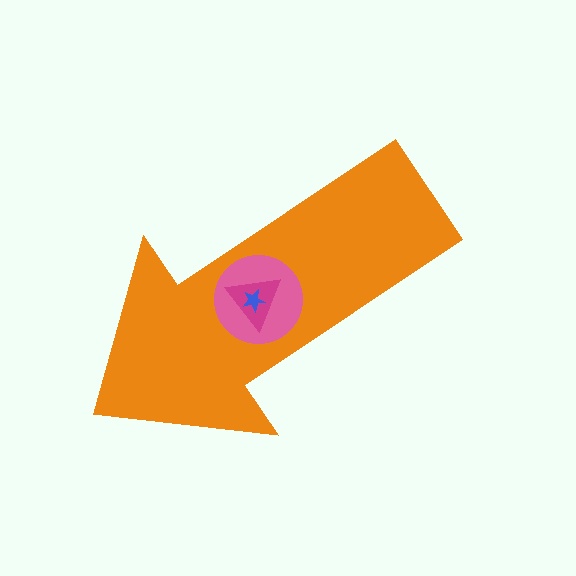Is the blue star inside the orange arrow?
Yes.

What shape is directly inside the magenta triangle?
The blue star.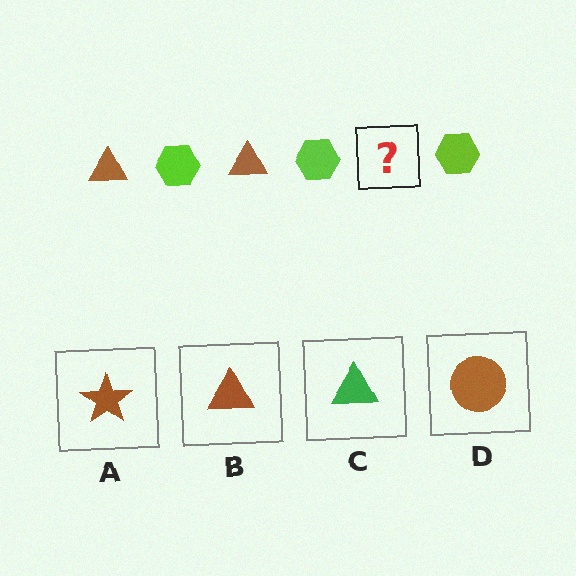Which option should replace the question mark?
Option B.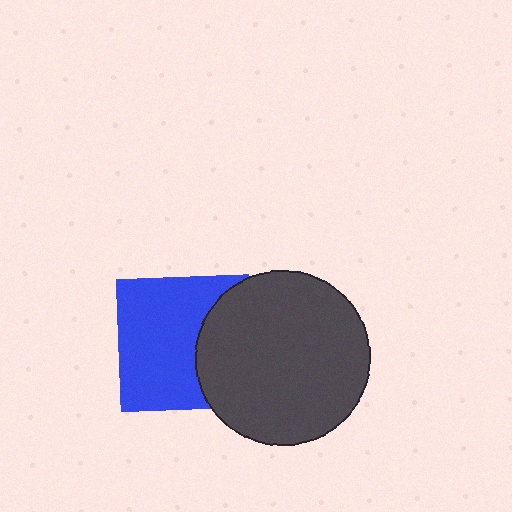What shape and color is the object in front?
The object in front is a dark gray circle.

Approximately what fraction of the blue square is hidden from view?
Roughly 33% of the blue square is hidden behind the dark gray circle.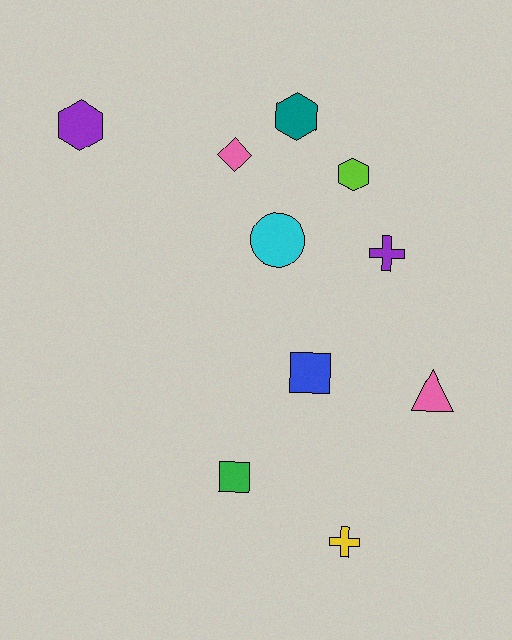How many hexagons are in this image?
There are 3 hexagons.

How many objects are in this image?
There are 10 objects.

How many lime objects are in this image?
There is 1 lime object.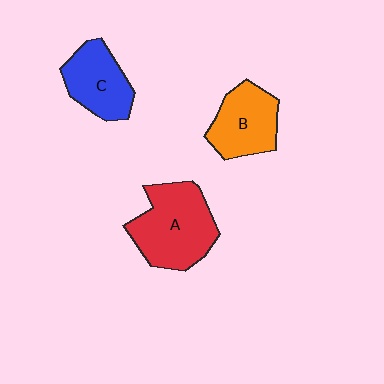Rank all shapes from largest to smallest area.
From largest to smallest: A (red), B (orange), C (blue).